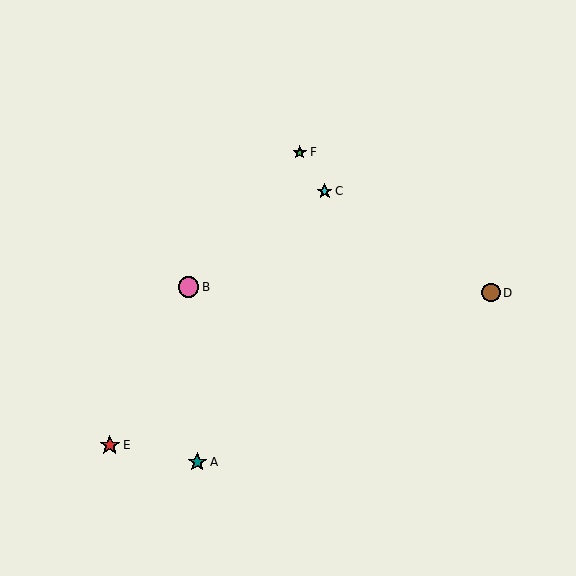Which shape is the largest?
The pink circle (labeled B) is the largest.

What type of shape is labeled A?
Shape A is a teal star.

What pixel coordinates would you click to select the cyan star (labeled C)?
Click at (325, 191) to select the cyan star C.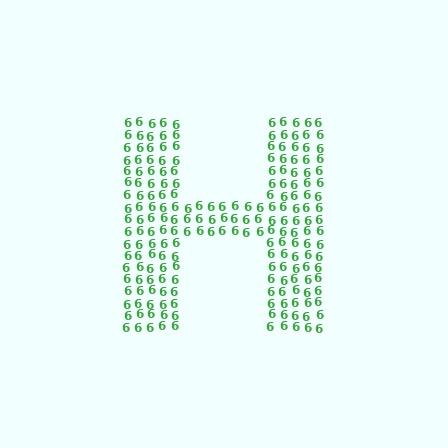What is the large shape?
The large shape is the letter H.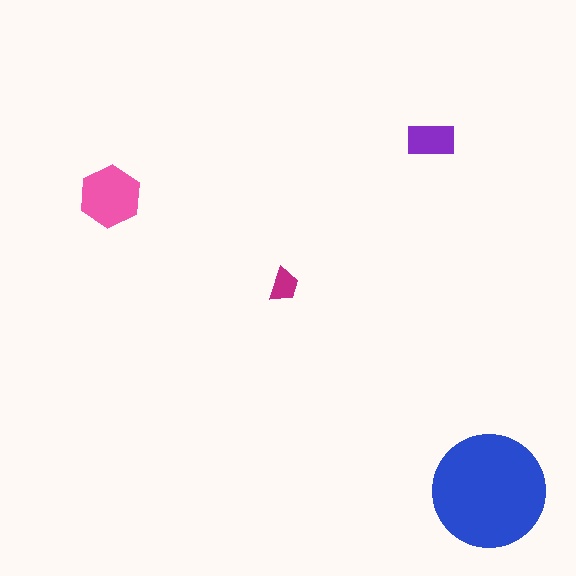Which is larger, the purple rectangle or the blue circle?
The blue circle.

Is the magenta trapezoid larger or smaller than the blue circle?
Smaller.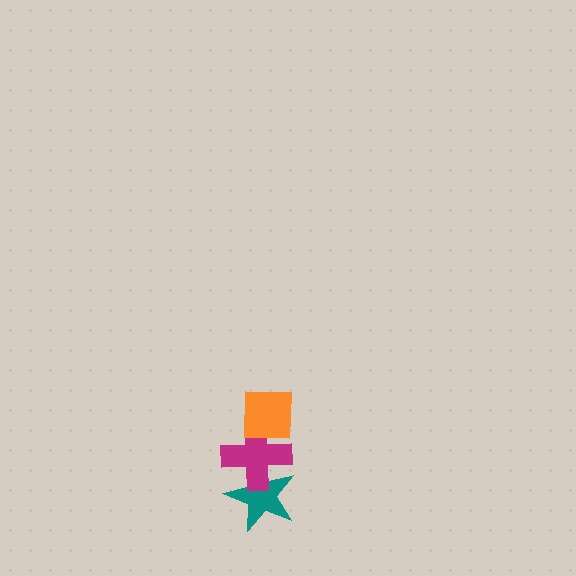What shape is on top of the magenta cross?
The orange square is on top of the magenta cross.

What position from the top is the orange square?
The orange square is 1st from the top.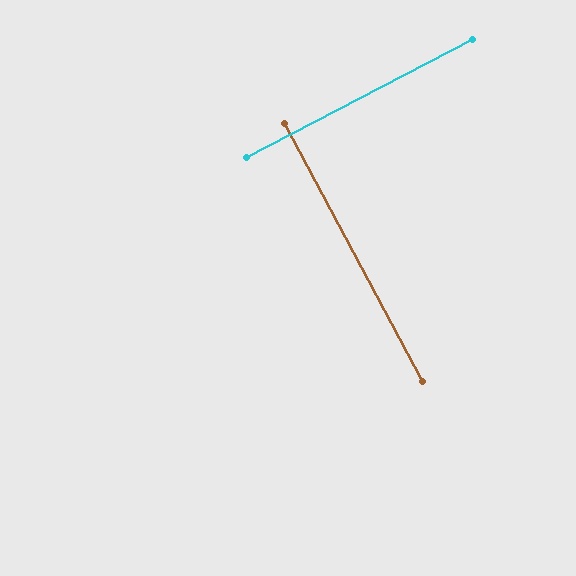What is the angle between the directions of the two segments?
Approximately 89 degrees.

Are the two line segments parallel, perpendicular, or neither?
Perpendicular — they meet at approximately 89°.